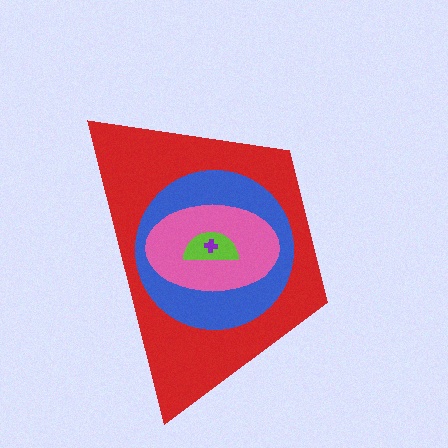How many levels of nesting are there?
5.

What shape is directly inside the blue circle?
The pink ellipse.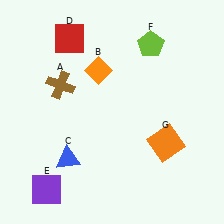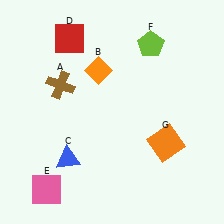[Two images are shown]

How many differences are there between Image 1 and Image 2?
There is 1 difference between the two images.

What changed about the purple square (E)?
In Image 1, E is purple. In Image 2, it changed to pink.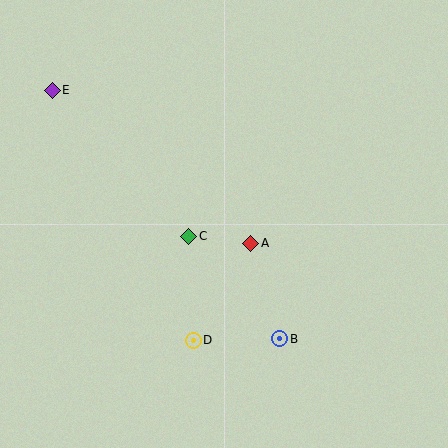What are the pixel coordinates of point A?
Point A is at (251, 243).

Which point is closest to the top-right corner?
Point A is closest to the top-right corner.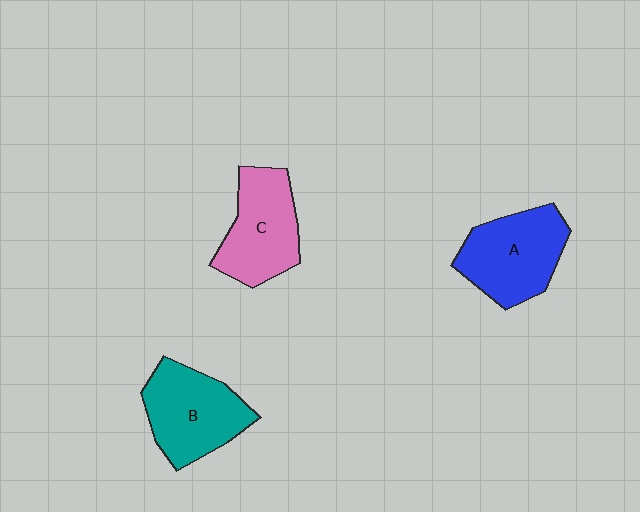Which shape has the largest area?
Shape A (blue).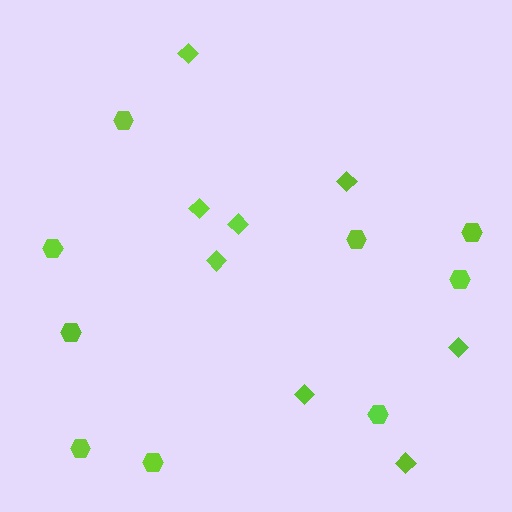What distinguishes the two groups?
There are 2 groups: one group of hexagons (9) and one group of diamonds (8).